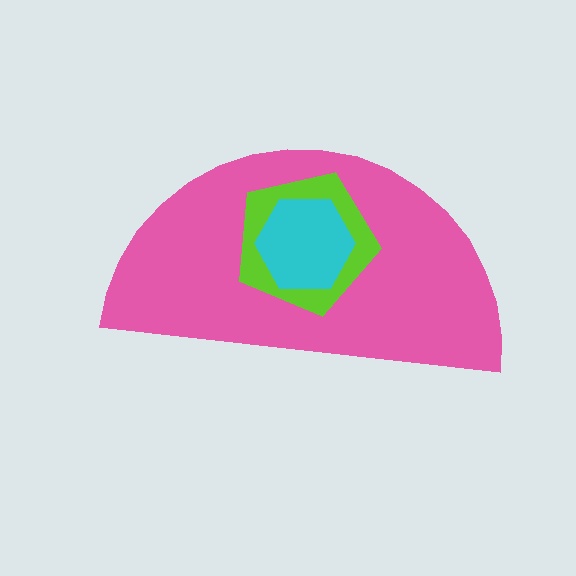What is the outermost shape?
The pink semicircle.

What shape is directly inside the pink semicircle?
The lime pentagon.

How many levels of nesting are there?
3.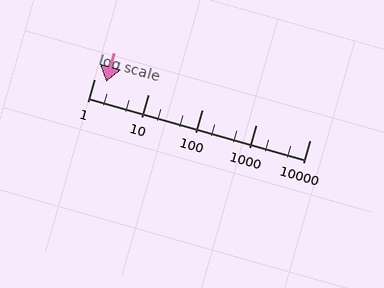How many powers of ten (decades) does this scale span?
The scale spans 4 decades, from 1 to 10000.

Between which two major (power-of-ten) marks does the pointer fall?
The pointer is between 1 and 10.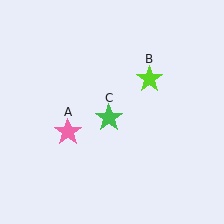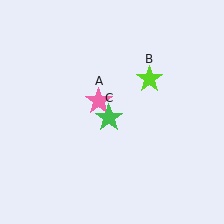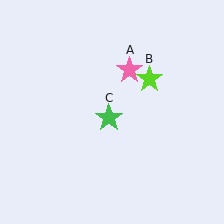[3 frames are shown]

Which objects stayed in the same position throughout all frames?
Lime star (object B) and green star (object C) remained stationary.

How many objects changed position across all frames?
1 object changed position: pink star (object A).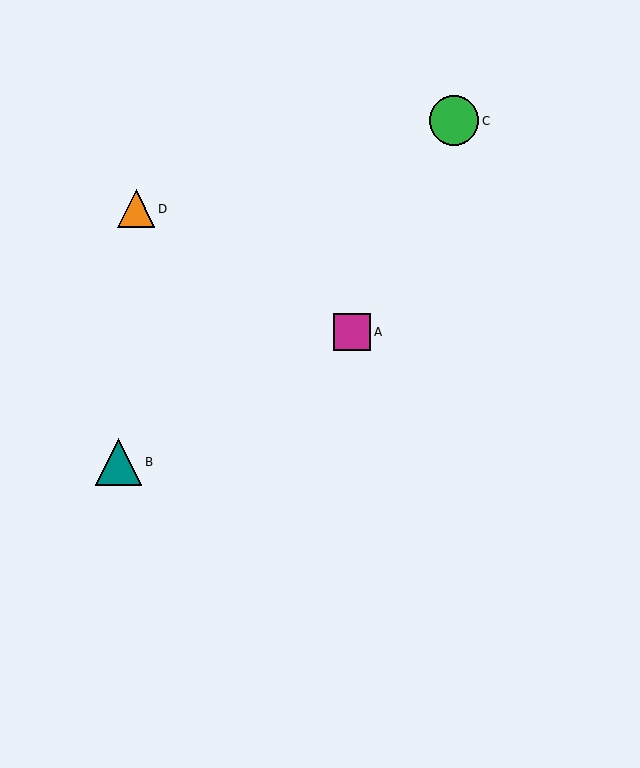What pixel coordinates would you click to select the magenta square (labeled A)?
Click at (352, 332) to select the magenta square A.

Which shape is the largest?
The green circle (labeled C) is the largest.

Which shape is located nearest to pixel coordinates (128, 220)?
The orange triangle (labeled D) at (136, 209) is nearest to that location.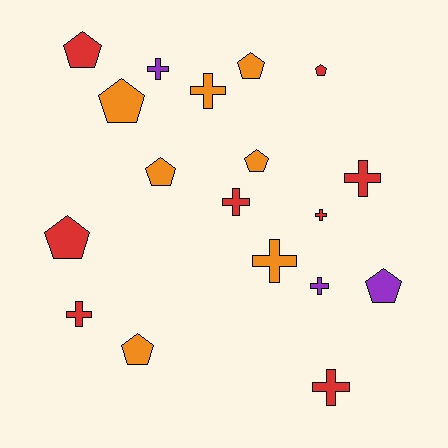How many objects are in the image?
There are 18 objects.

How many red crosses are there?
There are 5 red crosses.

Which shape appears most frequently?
Pentagon, with 9 objects.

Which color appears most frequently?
Red, with 8 objects.